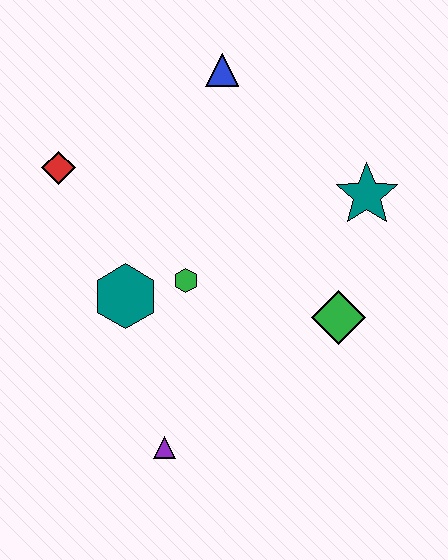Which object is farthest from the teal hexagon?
The teal star is farthest from the teal hexagon.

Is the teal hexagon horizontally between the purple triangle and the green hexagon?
No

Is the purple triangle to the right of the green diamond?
No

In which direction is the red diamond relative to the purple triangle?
The red diamond is above the purple triangle.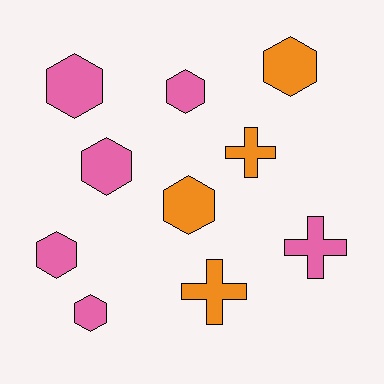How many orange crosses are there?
There are 2 orange crosses.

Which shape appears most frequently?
Hexagon, with 7 objects.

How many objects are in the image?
There are 10 objects.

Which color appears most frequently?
Pink, with 6 objects.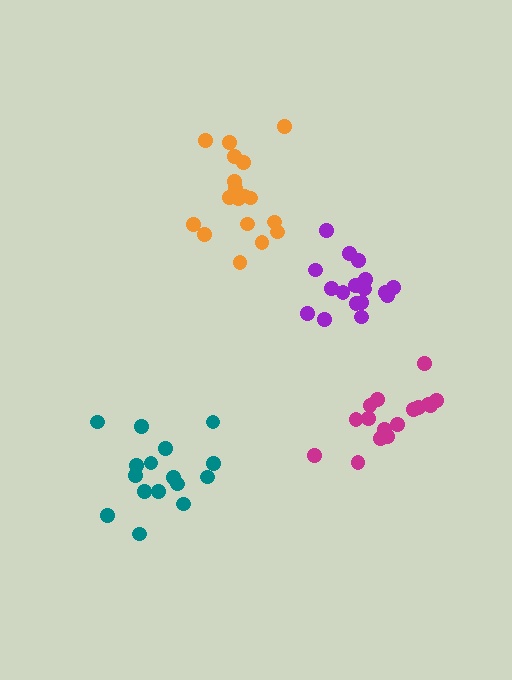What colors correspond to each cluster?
The clusters are colored: orange, purple, teal, magenta.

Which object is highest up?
The orange cluster is topmost.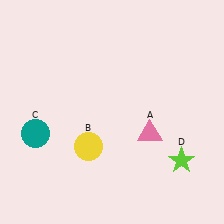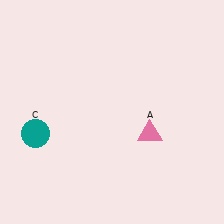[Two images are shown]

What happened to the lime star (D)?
The lime star (D) was removed in Image 2. It was in the bottom-right area of Image 1.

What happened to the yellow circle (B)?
The yellow circle (B) was removed in Image 2. It was in the bottom-left area of Image 1.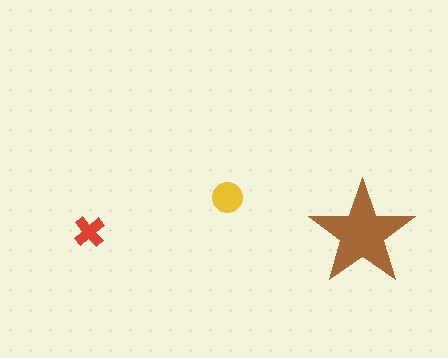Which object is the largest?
The brown star.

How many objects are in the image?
There are 3 objects in the image.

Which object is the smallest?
The red cross.